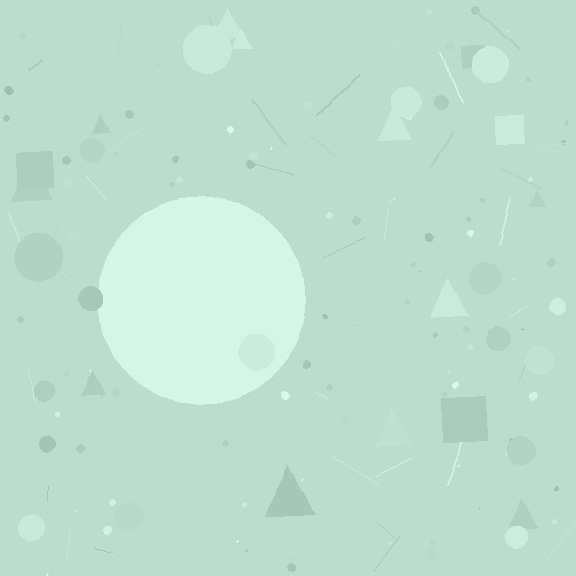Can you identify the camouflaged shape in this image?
The camouflaged shape is a circle.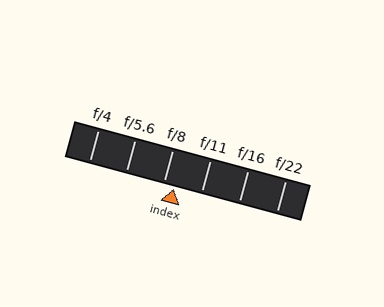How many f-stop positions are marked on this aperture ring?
There are 6 f-stop positions marked.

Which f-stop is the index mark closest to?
The index mark is closest to f/8.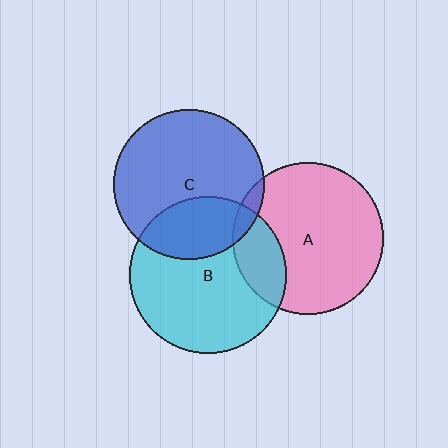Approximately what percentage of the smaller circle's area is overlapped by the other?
Approximately 20%.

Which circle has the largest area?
Circle B (cyan).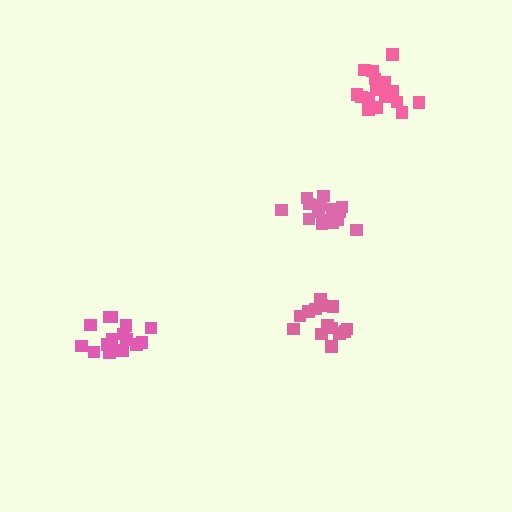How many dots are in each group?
Group 1: 15 dots, Group 2: 18 dots, Group 3: 15 dots, Group 4: 15 dots (63 total).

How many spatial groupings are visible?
There are 4 spatial groupings.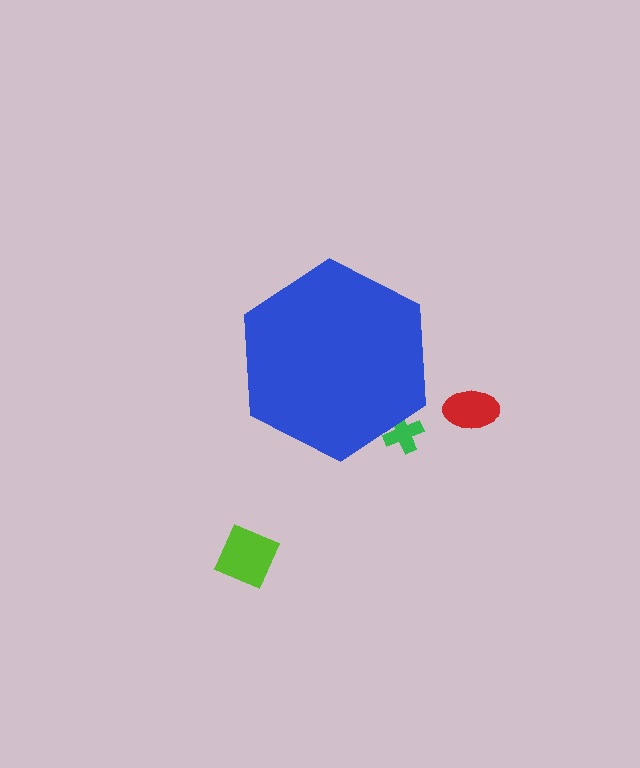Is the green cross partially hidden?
Yes, the green cross is partially hidden behind the blue hexagon.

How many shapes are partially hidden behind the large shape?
1 shape is partially hidden.